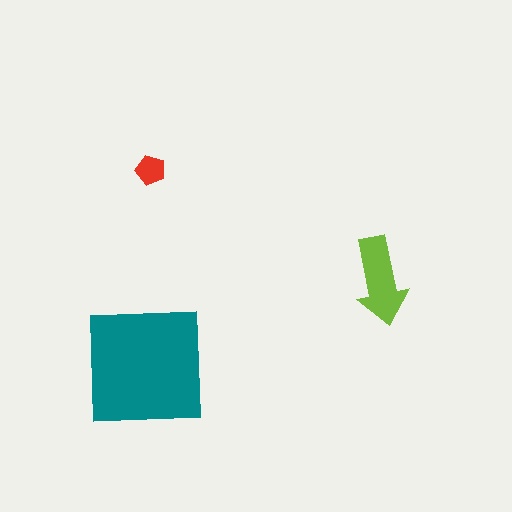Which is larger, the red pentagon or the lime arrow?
The lime arrow.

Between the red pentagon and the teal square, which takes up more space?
The teal square.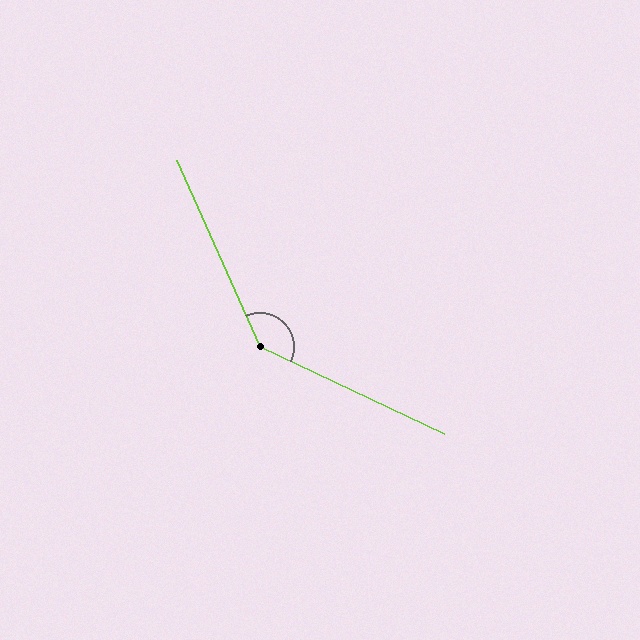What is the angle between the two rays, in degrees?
Approximately 139 degrees.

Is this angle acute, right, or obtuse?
It is obtuse.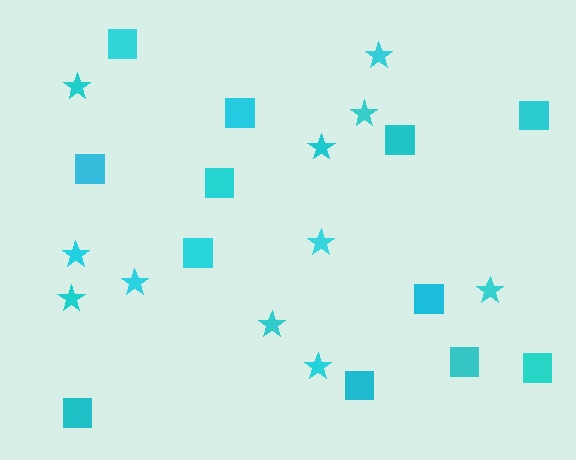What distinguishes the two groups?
There are 2 groups: one group of stars (11) and one group of squares (12).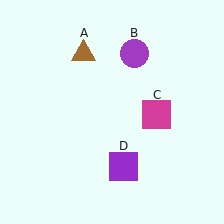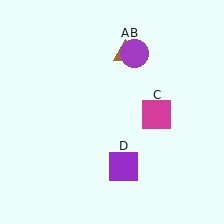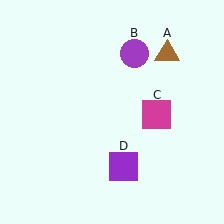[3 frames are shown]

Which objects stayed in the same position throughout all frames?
Purple circle (object B) and magenta square (object C) and purple square (object D) remained stationary.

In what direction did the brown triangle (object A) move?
The brown triangle (object A) moved right.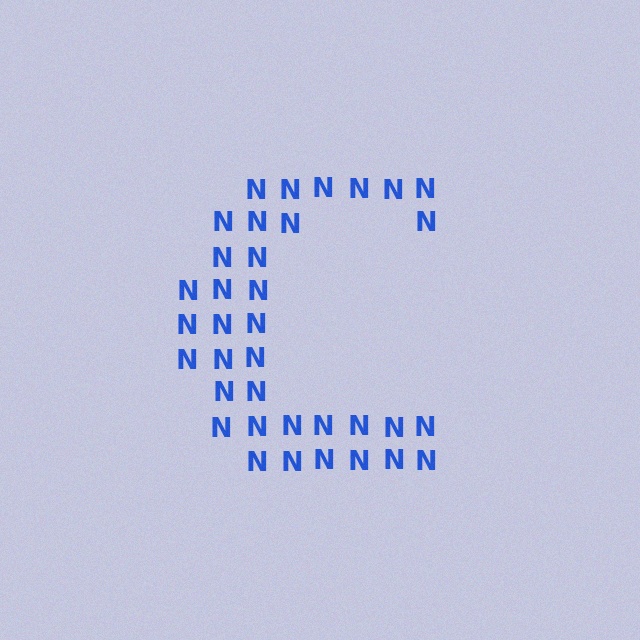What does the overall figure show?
The overall figure shows the letter C.